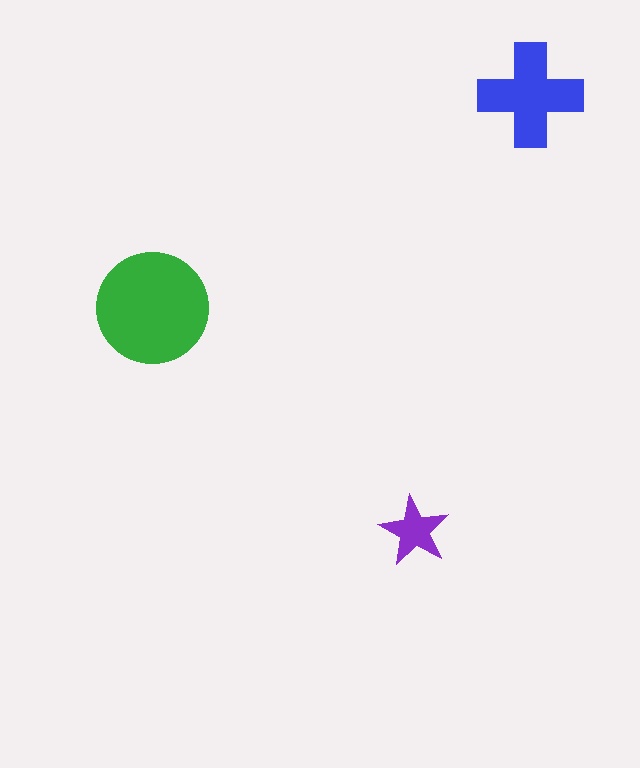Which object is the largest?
The green circle.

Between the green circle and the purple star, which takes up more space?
The green circle.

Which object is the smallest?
The purple star.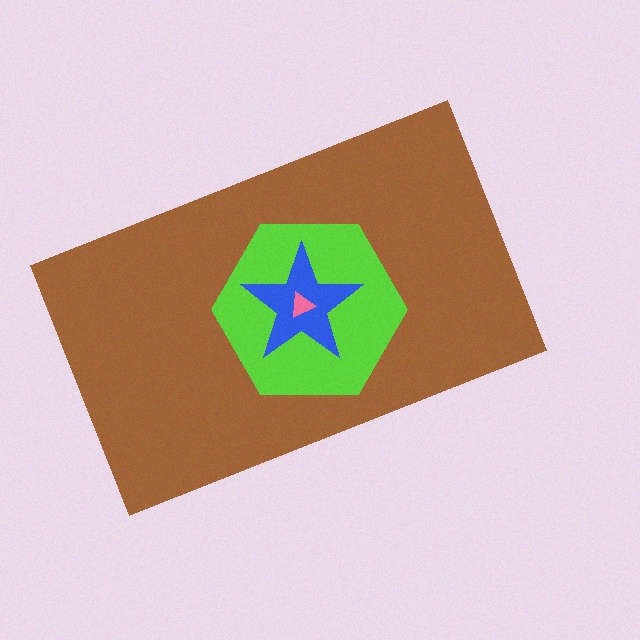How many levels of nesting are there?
4.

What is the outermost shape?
The brown rectangle.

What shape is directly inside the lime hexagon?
The blue star.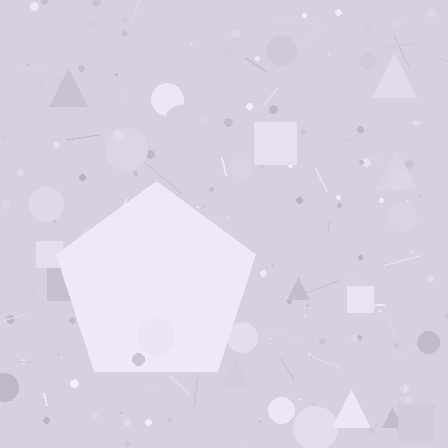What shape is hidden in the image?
A pentagon is hidden in the image.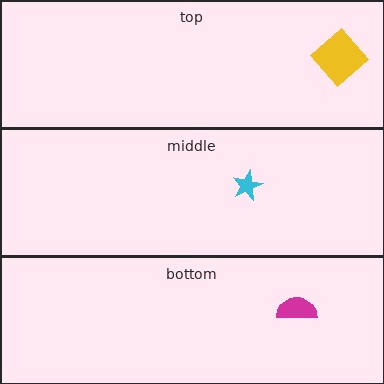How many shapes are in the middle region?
1.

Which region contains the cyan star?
The middle region.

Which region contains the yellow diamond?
The top region.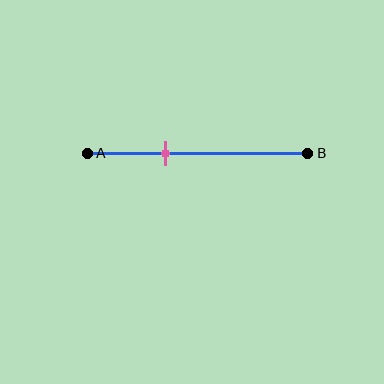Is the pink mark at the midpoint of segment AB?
No, the mark is at about 35% from A, not at the 50% midpoint.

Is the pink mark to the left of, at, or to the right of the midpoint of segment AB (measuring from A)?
The pink mark is to the left of the midpoint of segment AB.